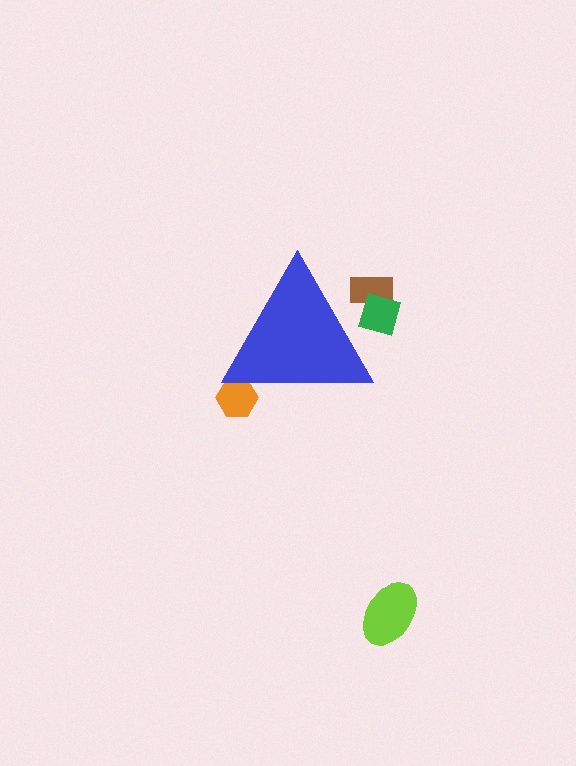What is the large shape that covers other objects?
A blue triangle.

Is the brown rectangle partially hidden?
Yes, the brown rectangle is partially hidden behind the blue triangle.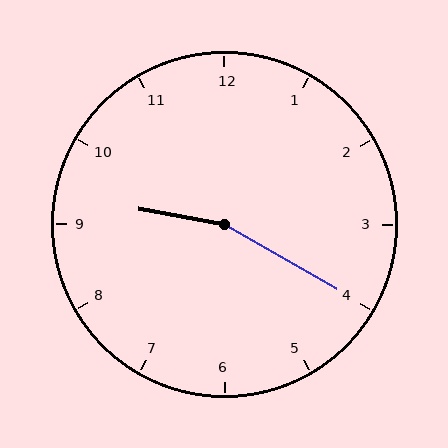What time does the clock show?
9:20.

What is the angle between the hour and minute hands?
Approximately 160 degrees.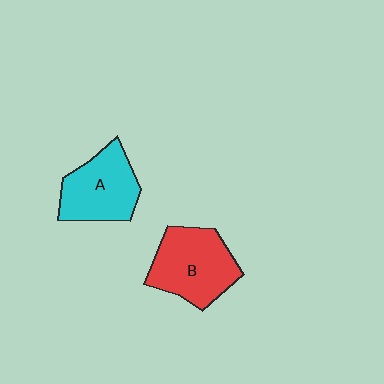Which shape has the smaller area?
Shape A (cyan).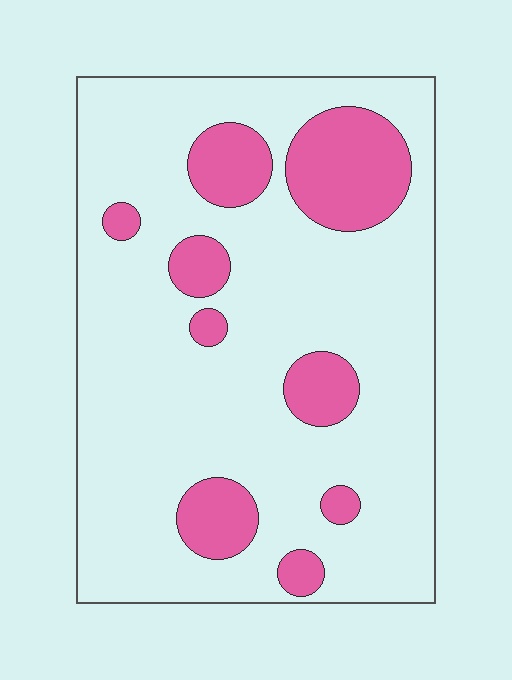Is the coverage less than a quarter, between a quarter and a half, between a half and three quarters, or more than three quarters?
Less than a quarter.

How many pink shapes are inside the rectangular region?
9.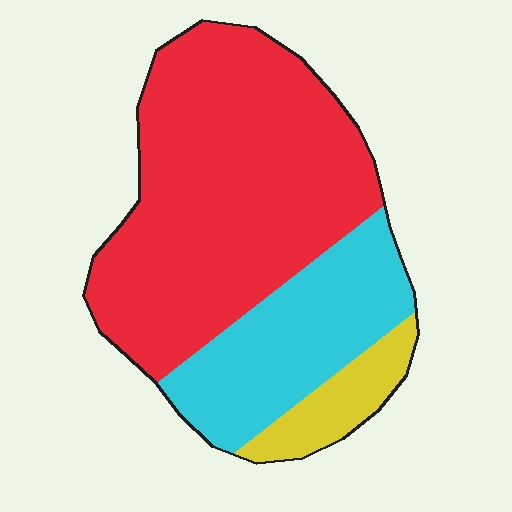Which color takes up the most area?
Red, at roughly 65%.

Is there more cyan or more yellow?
Cyan.